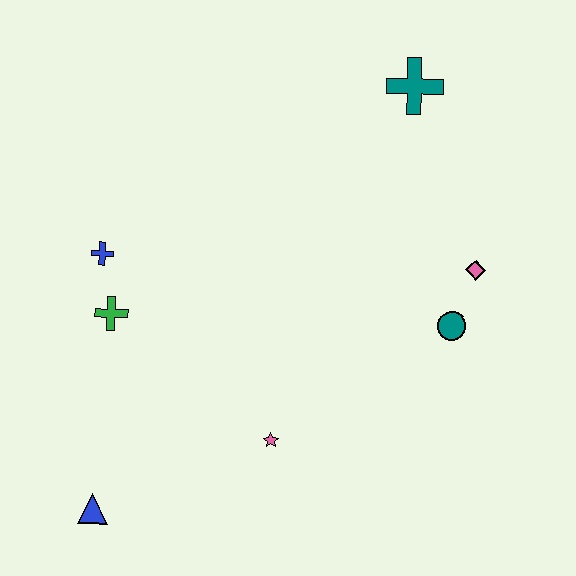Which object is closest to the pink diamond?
The teal circle is closest to the pink diamond.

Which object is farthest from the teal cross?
The blue triangle is farthest from the teal cross.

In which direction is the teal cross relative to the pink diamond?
The teal cross is above the pink diamond.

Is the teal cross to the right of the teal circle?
No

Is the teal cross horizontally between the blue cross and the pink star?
No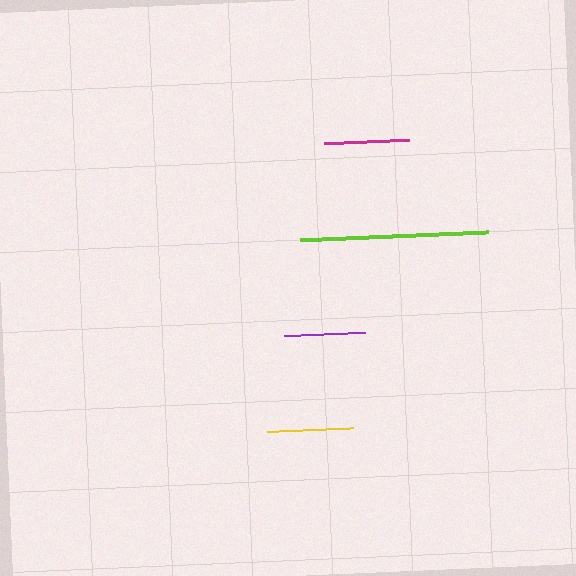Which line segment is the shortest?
The purple line is the shortest at approximately 80 pixels.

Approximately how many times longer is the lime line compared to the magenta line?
The lime line is approximately 2.2 times the length of the magenta line.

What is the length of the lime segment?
The lime segment is approximately 189 pixels long.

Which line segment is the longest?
The lime line is the longest at approximately 189 pixels.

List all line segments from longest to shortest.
From longest to shortest: lime, yellow, magenta, purple.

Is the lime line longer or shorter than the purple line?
The lime line is longer than the purple line.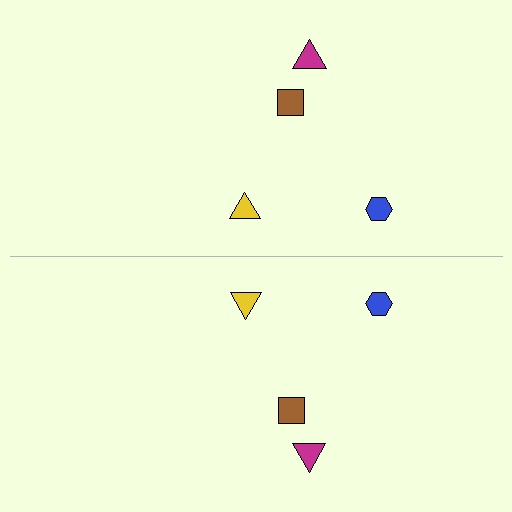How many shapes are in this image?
There are 8 shapes in this image.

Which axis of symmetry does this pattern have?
The pattern has a horizontal axis of symmetry running through the center of the image.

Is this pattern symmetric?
Yes, this pattern has bilateral (reflection) symmetry.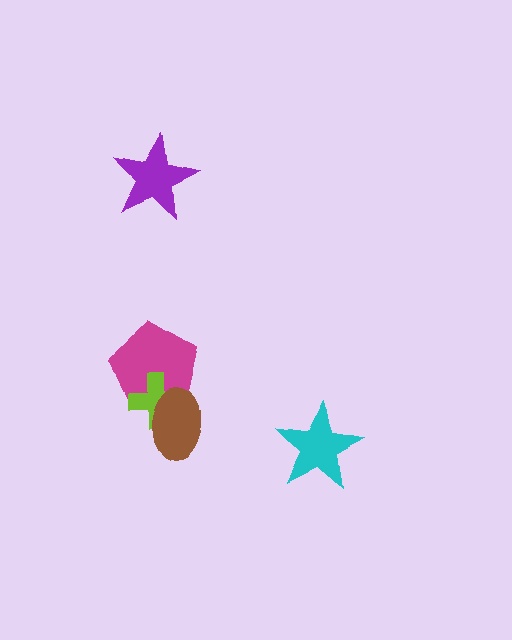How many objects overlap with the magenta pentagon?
2 objects overlap with the magenta pentagon.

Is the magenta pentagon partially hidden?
Yes, it is partially covered by another shape.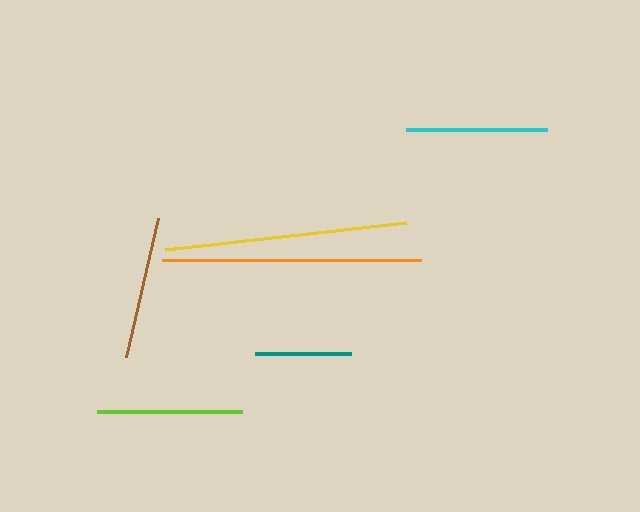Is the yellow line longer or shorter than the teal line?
The yellow line is longer than the teal line.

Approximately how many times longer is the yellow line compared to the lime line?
The yellow line is approximately 1.7 times the length of the lime line.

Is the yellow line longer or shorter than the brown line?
The yellow line is longer than the brown line.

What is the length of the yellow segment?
The yellow segment is approximately 243 pixels long.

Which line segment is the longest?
The orange line is the longest at approximately 259 pixels.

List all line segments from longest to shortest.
From longest to shortest: orange, yellow, lime, brown, cyan, teal.